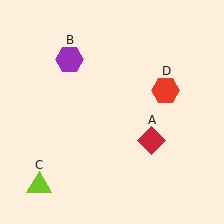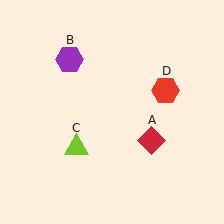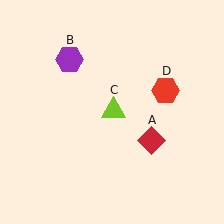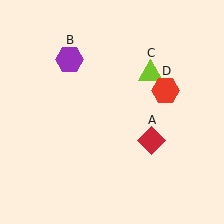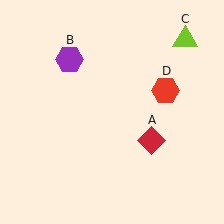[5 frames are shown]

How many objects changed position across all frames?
1 object changed position: lime triangle (object C).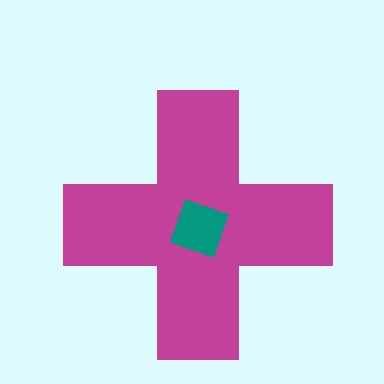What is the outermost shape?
The magenta cross.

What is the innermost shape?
The teal square.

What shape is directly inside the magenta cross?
The teal square.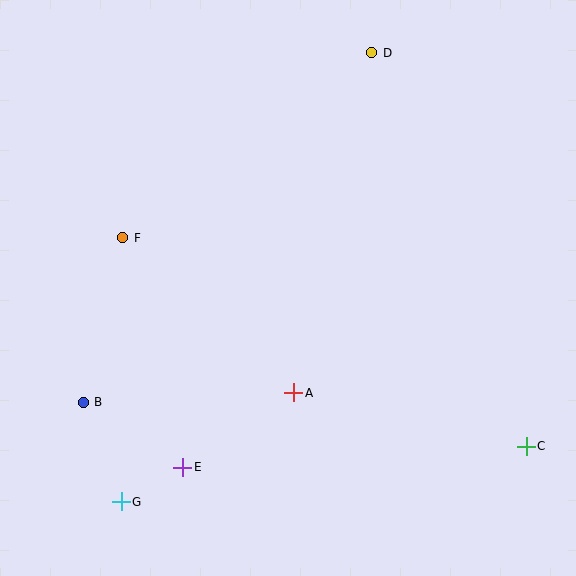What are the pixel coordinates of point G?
Point G is at (121, 502).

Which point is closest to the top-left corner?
Point F is closest to the top-left corner.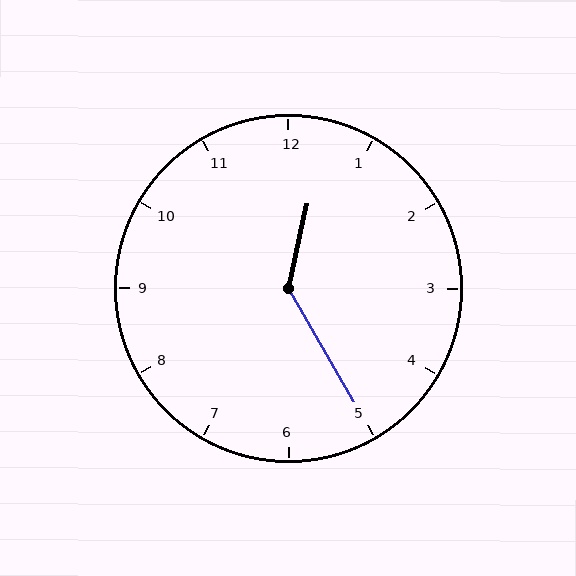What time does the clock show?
12:25.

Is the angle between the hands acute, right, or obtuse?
It is obtuse.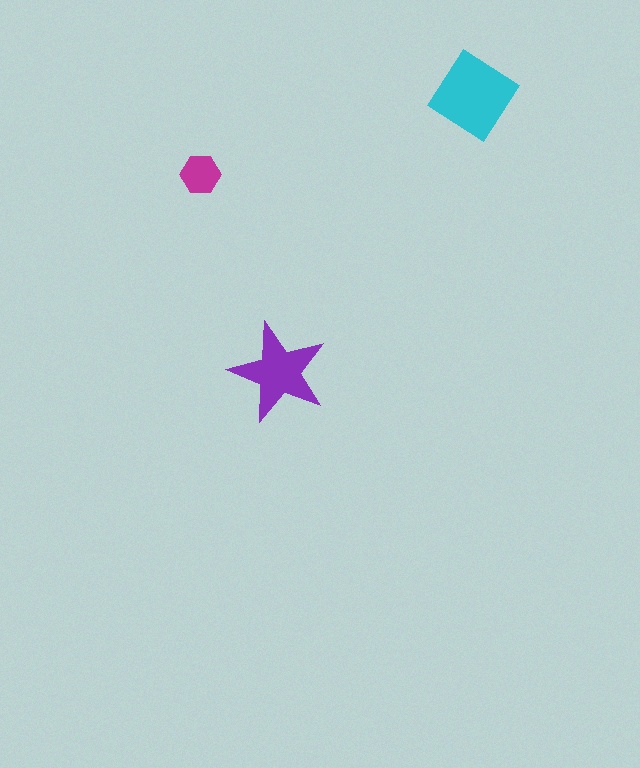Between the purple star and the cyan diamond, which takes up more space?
The cyan diamond.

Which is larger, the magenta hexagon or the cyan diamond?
The cyan diamond.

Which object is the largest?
The cyan diamond.